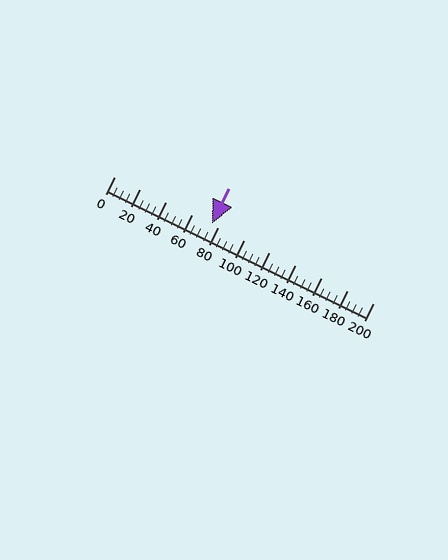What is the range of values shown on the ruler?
The ruler shows values from 0 to 200.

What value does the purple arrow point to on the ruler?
The purple arrow points to approximately 75.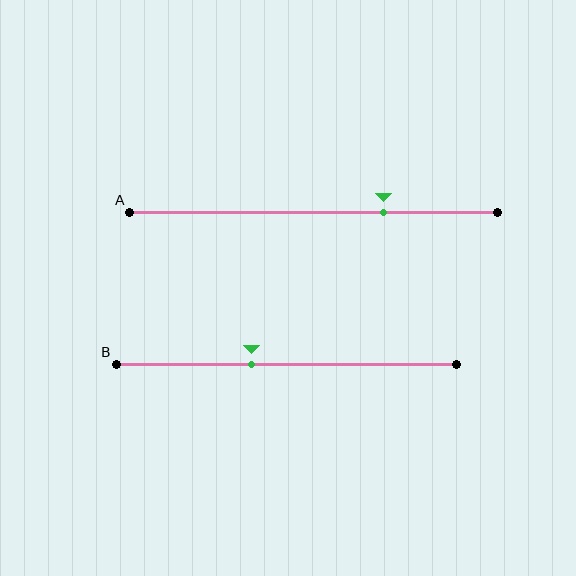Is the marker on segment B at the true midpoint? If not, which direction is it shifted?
No, the marker on segment B is shifted to the left by about 10% of the segment length.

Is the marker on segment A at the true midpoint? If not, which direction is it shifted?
No, the marker on segment A is shifted to the right by about 19% of the segment length.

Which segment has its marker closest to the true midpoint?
Segment B has its marker closest to the true midpoint.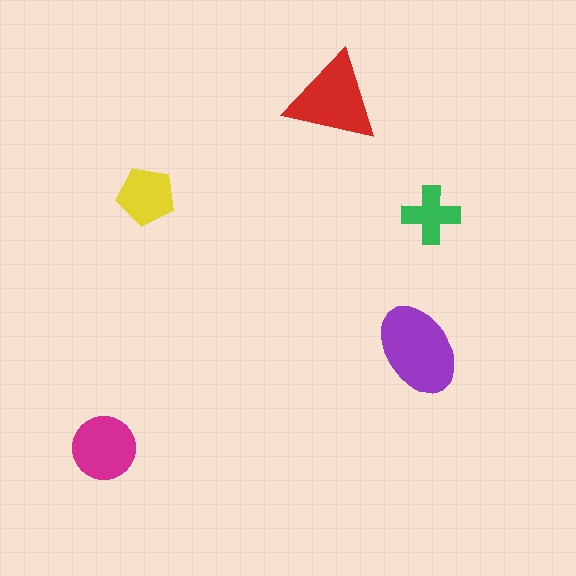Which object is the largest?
The purple ellipse.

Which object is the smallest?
The green cross.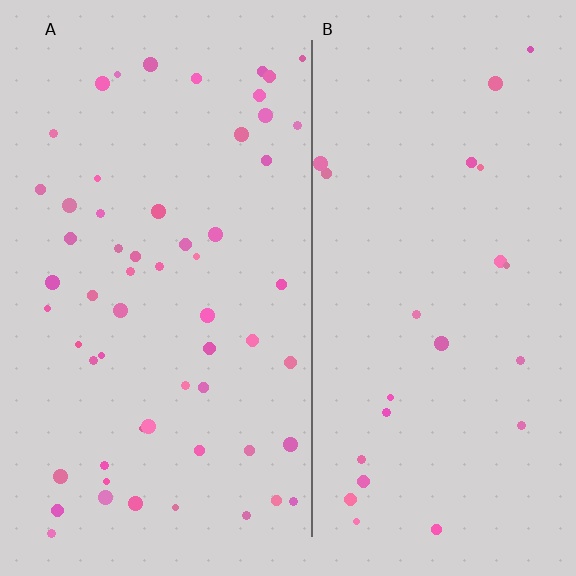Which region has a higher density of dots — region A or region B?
A (the left).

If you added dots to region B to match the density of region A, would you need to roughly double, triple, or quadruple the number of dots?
Approximately double.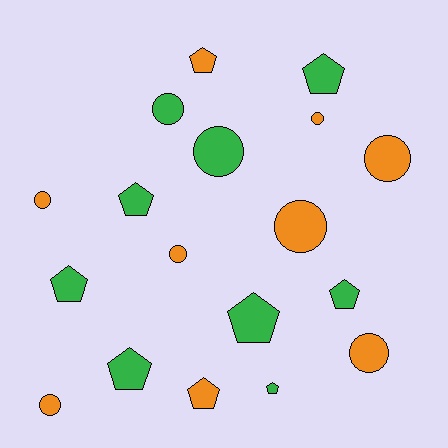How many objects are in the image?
There are 18 objects.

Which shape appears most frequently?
Pentagon, with 9 objects.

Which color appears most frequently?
Orange, with 9 objects.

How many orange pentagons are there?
There are 2 orange pentagons.